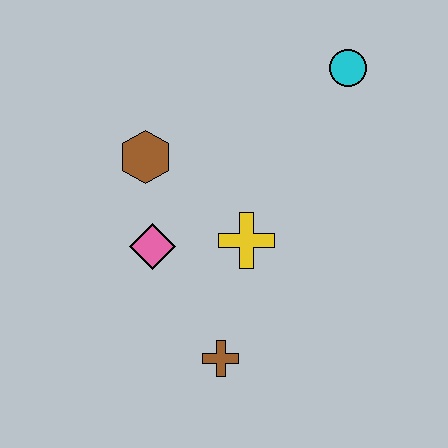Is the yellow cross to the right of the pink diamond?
Yes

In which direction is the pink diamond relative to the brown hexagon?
The pink diamond is below the brown hexagon.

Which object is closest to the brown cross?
The yellow cross is closest to the brown cross.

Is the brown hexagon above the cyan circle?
No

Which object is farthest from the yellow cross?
The cyan circle is farthest from the yellow cross.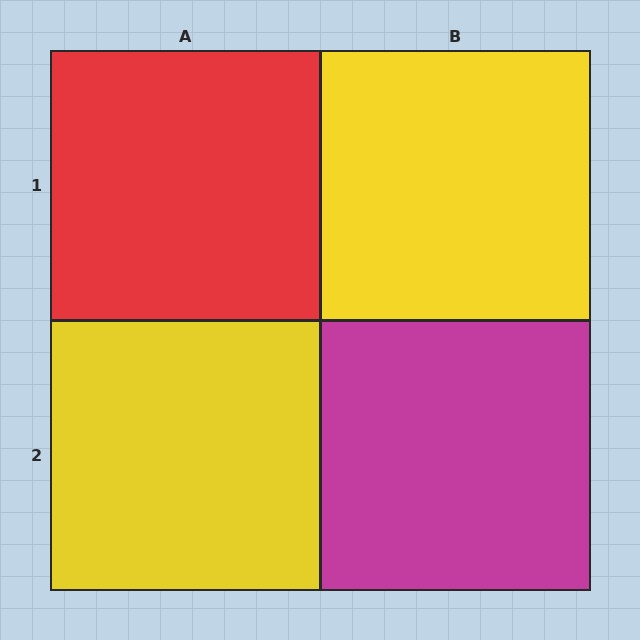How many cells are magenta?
1 cell is magenta.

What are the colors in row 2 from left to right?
Yellow, magenta.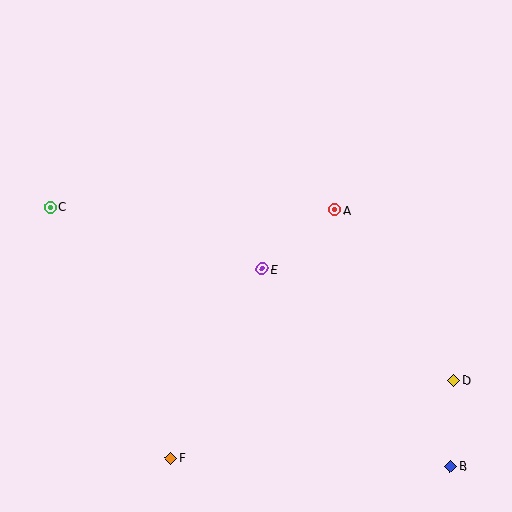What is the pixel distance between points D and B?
The distance between D and B is 86 pixels.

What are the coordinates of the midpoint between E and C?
The midpoint between E and C is at (156, 238).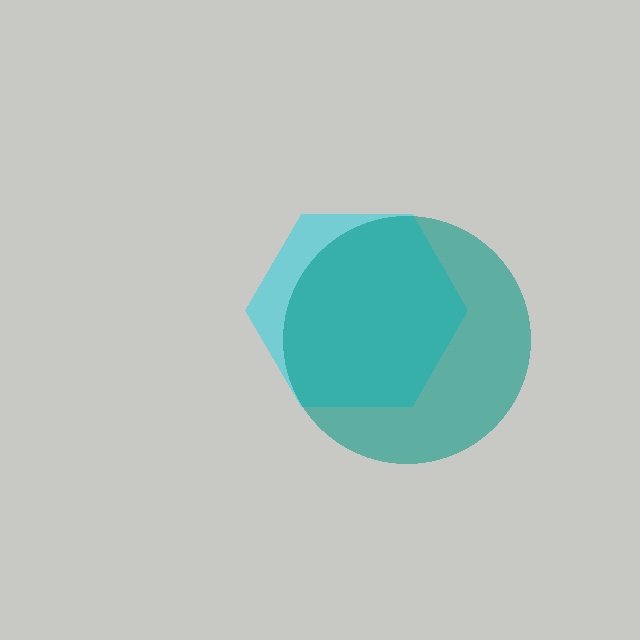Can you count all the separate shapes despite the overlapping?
Yes, there are 2 separate shapes.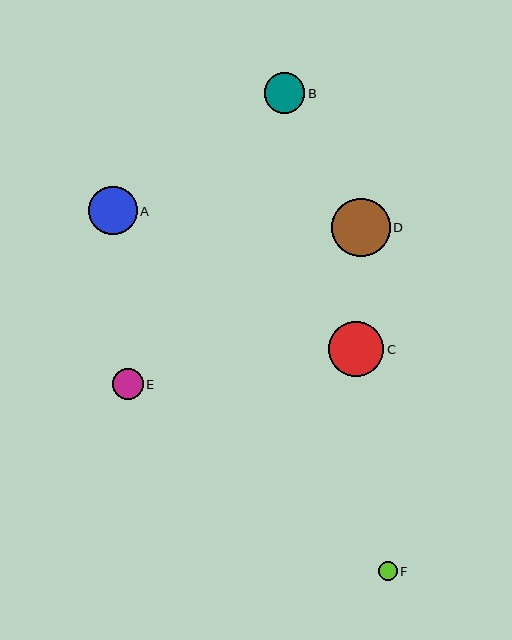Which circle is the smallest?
Circle F is the smallest with a size of approximately 18 pixels.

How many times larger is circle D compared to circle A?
Circle D is approximately 1.2 times the size of circle A.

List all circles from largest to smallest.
From largest to smallest: D, C, A, B, E, F.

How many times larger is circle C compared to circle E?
Circle C is approximately 1.8 times the size of circle E.